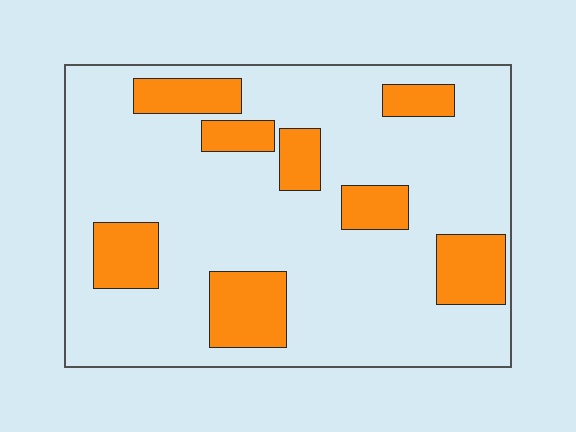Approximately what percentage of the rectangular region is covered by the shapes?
Approximately 20%.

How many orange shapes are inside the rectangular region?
8.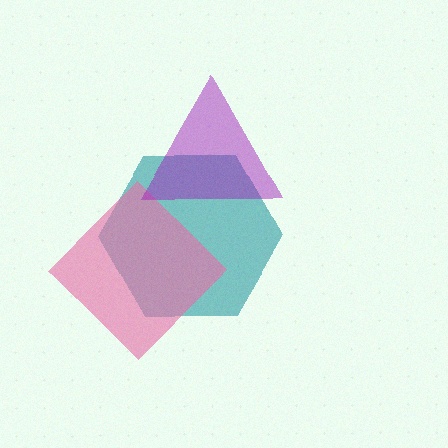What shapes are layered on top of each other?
The layered shapes are: a teal hexagon, a pink diamond, a purple triangle.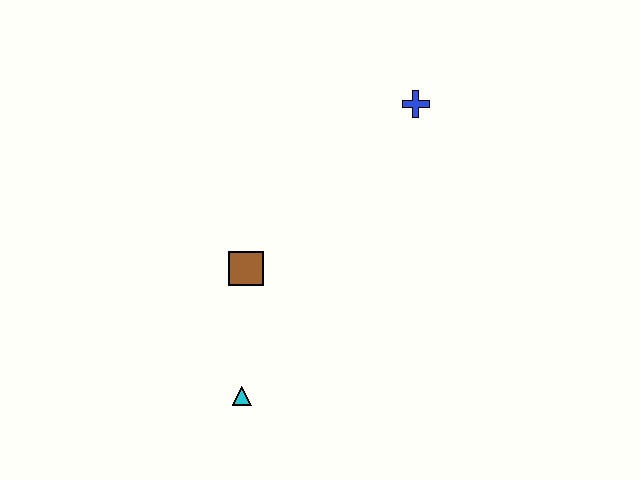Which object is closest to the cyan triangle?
The brown square is closest to the cyan triangle.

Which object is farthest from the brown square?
The blue cross is farthest from the brown square.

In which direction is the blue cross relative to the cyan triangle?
The blue cross is above the cyan triangle.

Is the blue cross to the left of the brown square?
No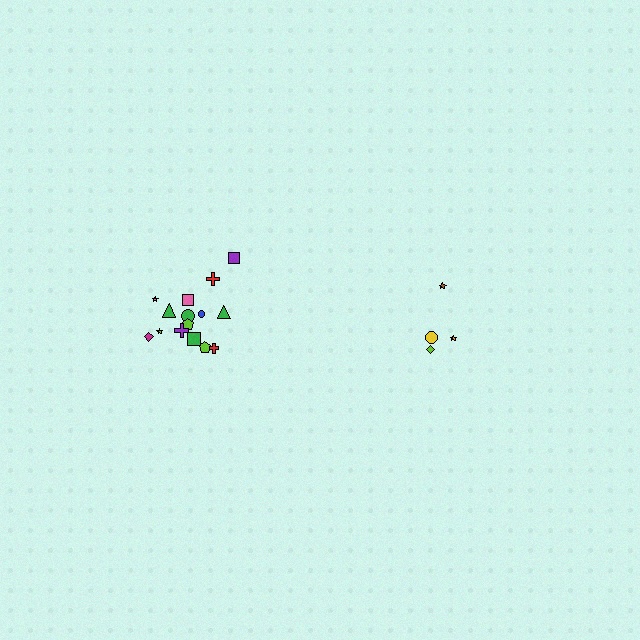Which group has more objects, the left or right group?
The left group.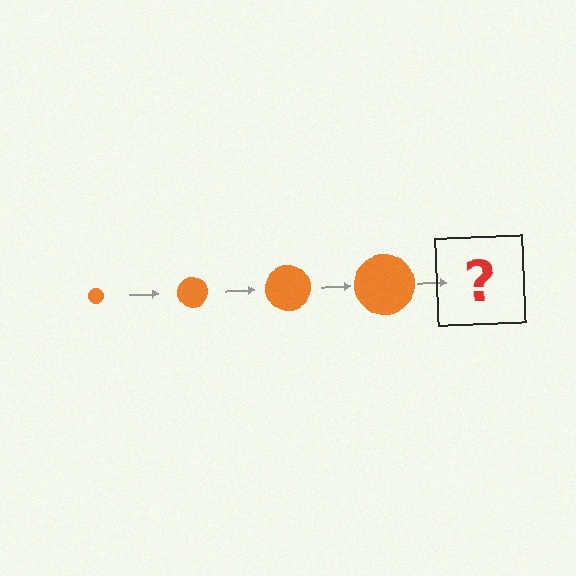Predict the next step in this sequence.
The next step is an orange circle, larger than the previous one.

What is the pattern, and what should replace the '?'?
The pattern is that the circle gets progressively larger each step. The '?' should be an orange circle, larger than the previous one.